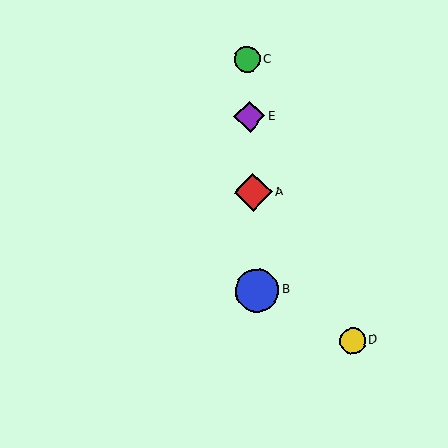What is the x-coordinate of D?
Object D is at x≈353.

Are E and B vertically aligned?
Yes, both are at x≈249.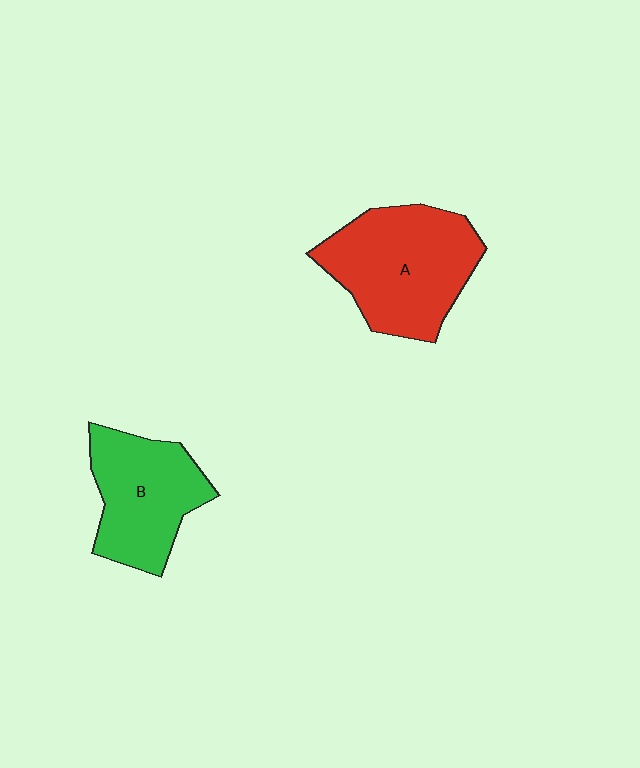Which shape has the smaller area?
Shape B (green).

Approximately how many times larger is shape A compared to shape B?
Approximately 1.3 times.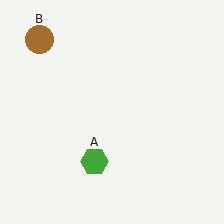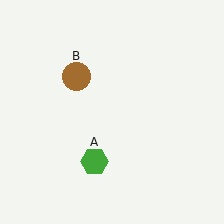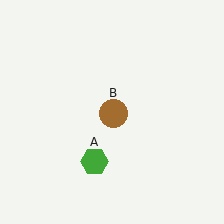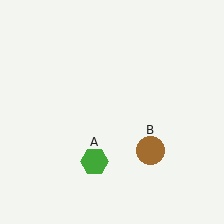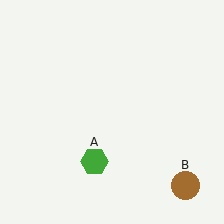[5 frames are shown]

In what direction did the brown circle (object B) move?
The brown circle (object B) moved down and to the right.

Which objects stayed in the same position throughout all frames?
Green hexagon (object A) remained stationary.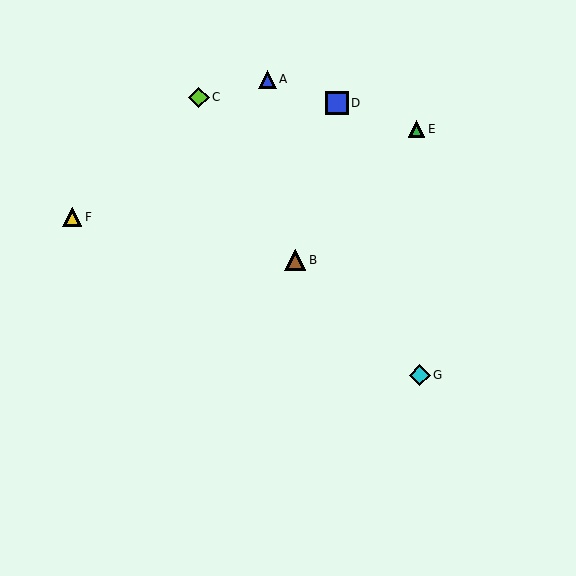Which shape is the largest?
The blue square (labeled D) is the largest.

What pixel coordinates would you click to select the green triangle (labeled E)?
Click at (416, 129) to select the green triangle E.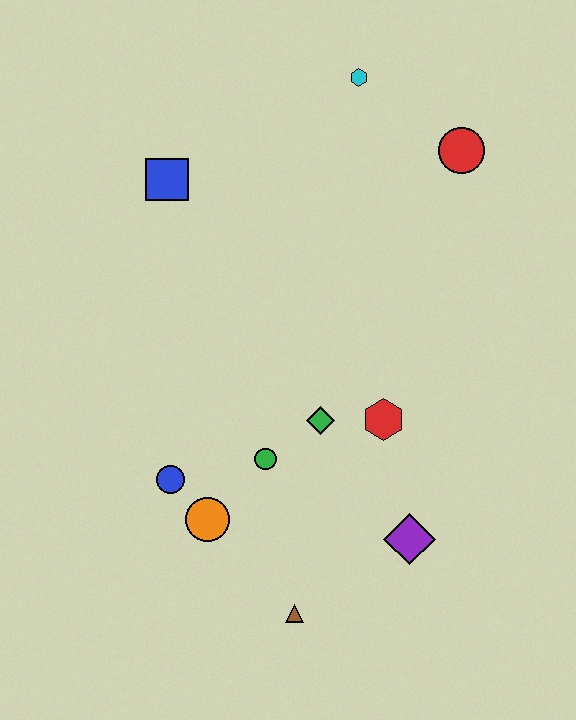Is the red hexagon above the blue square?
No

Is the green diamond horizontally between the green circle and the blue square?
No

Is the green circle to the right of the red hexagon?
No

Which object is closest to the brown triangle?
The orange circle is closest to the brown triangle.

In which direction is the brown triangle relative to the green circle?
The brown triangle is below the green circle.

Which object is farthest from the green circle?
The cyan hexagon is farthest from the green circle.